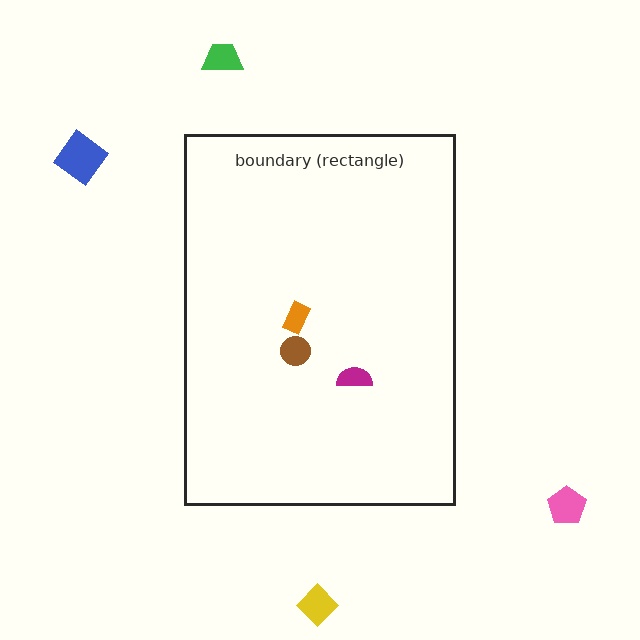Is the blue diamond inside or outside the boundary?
Outside.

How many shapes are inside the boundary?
3 inside, 4 outside.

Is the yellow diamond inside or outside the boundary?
Outside.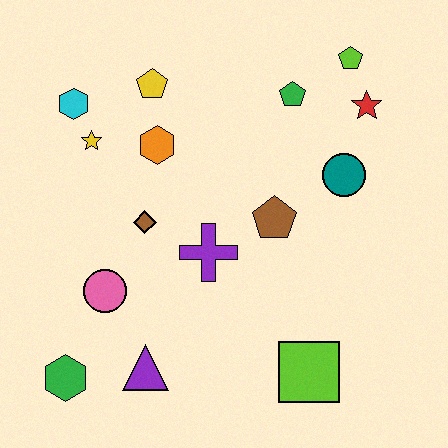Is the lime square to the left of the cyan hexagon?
No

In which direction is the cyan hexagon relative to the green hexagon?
The cyan hexagon is above the green hexagon.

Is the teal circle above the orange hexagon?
No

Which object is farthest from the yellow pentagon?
The lime square is farthest from the yellow pentagon.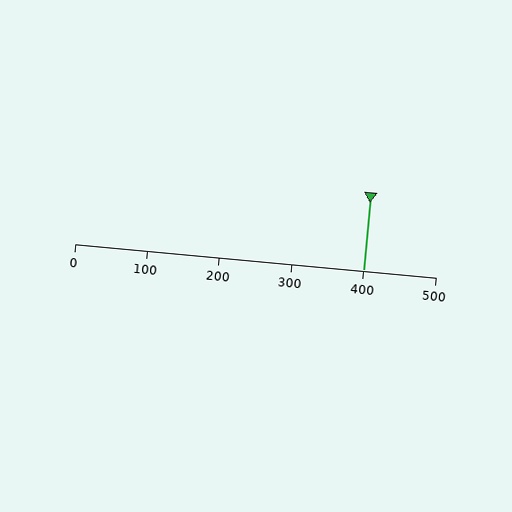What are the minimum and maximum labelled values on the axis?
The axis runs from 0 to 500.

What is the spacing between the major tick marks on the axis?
The major ticks are spaced 100 apart.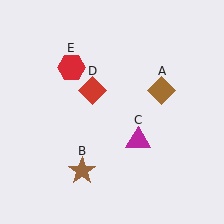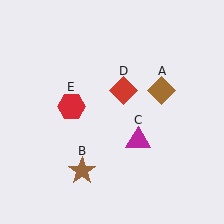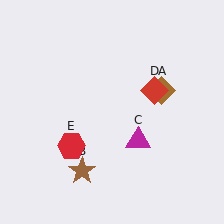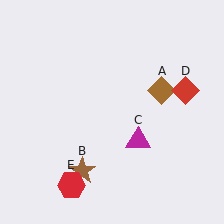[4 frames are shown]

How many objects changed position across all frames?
2 objects changed position: red diamond (object D), red hexagon (object E).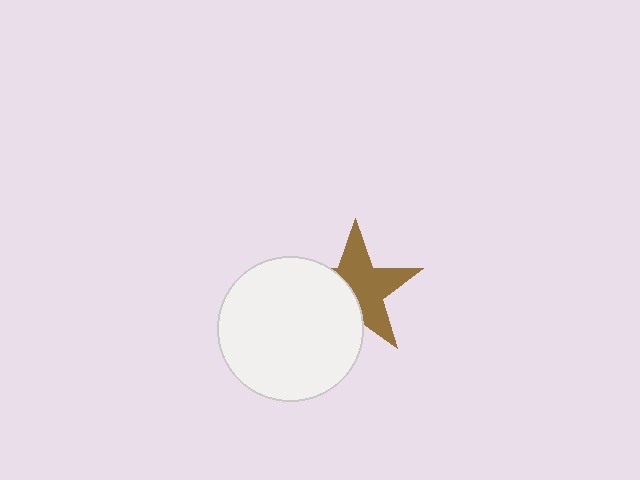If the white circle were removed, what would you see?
You would see the complete brown star.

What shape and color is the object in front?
The object in front is a white circle.